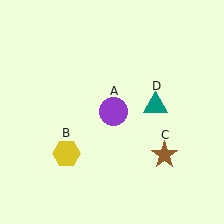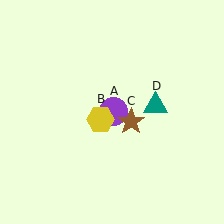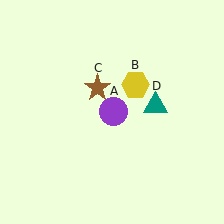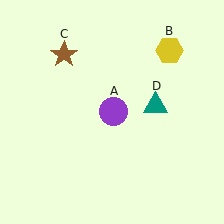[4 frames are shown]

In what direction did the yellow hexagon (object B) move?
The yellow hexagon (object B) moved up and to the right.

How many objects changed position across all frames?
2 objects changed position: yellow hexagon (object B), brown star (object C).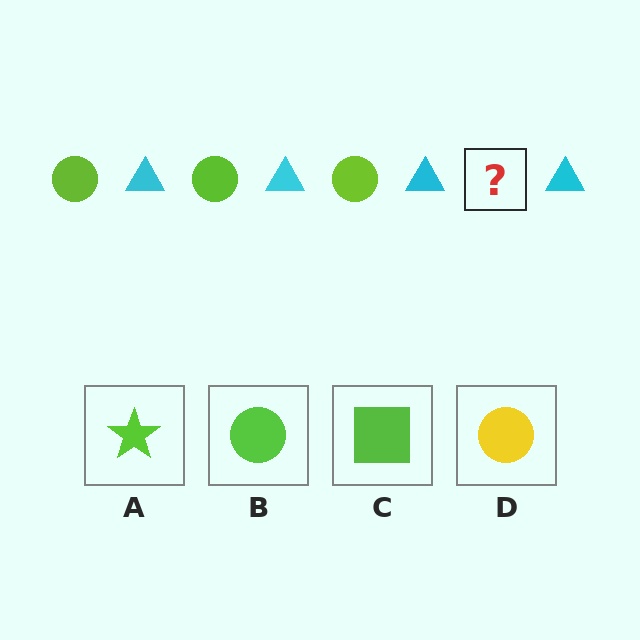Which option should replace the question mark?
Option B.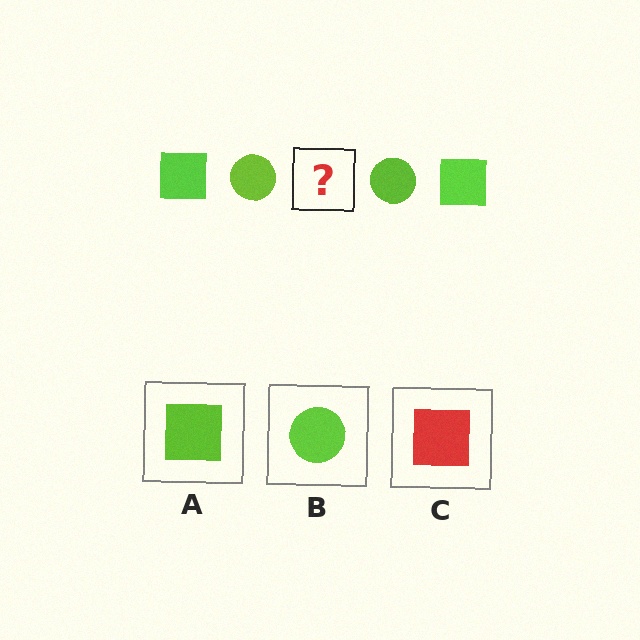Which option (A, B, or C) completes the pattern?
A.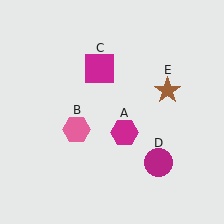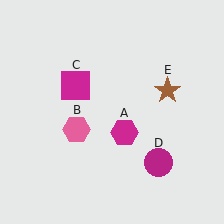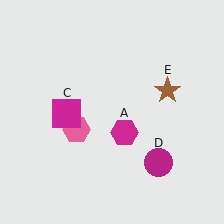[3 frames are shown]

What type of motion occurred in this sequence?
The magenta square (object C) rotated counterclockwise around the center of the scene.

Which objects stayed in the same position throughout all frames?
Magenta hexagon (object A) and pink hexagon (object B) and magenta circle (object D) and brown star (object E) remained stationary.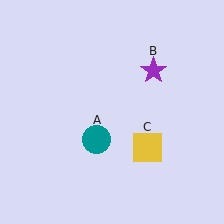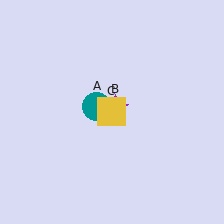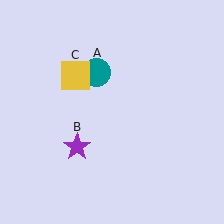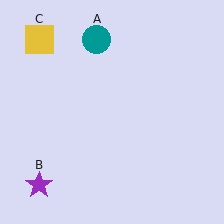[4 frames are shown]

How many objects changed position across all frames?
3 objects changed position: teal circle (object A), purple star (object B), yellow square (object C).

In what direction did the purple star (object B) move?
The purple star (object B) moved down and to the left.